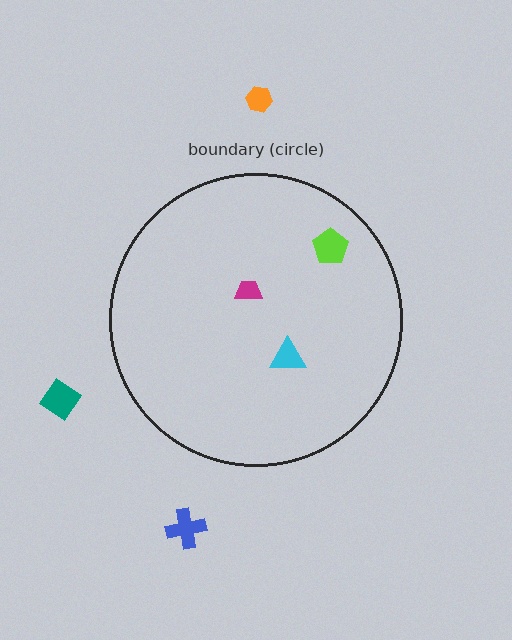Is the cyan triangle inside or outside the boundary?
Inside.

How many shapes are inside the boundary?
3 inside, 3 outside.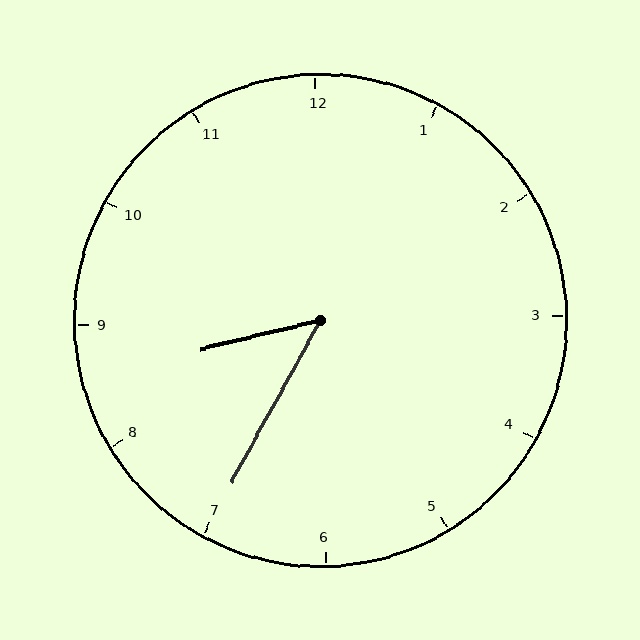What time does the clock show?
8:35.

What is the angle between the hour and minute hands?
Approximately 48 degrees.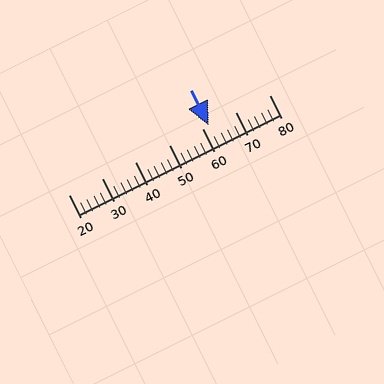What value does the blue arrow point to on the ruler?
The blue arrow points to approximately 62.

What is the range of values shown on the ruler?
The ruler shows values from 20 to 80.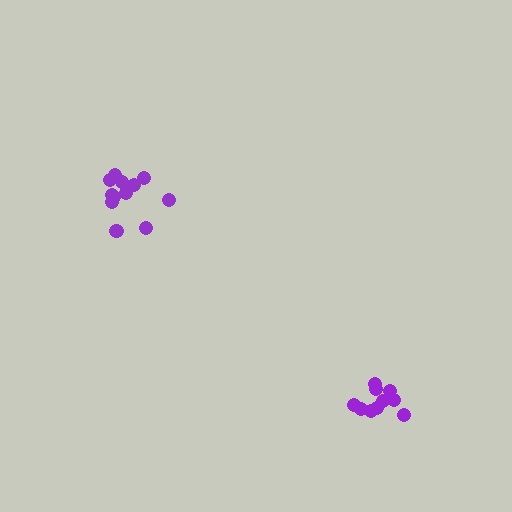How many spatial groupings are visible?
There are 2 spatial groupings.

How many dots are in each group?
Group 1: 10 dots, Group 2: 12 dots (22 total).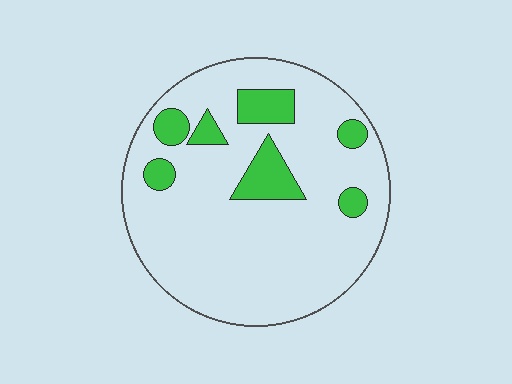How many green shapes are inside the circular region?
7.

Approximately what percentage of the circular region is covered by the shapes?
Approximately 15%.